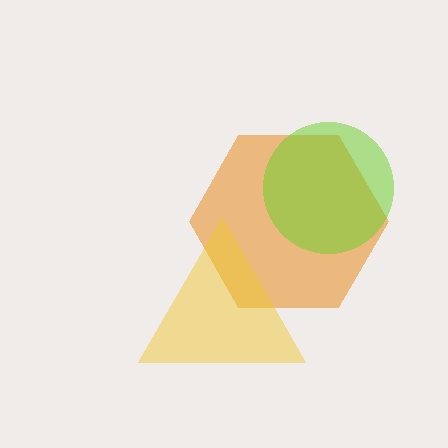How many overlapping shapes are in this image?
There are 3 overlapping shapes in the image.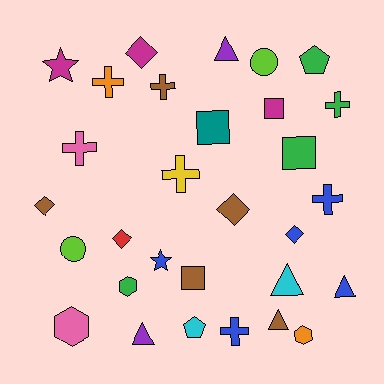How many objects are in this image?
There are 30 objects.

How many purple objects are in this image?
There are 2 purple objects.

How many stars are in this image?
There are 2 stars.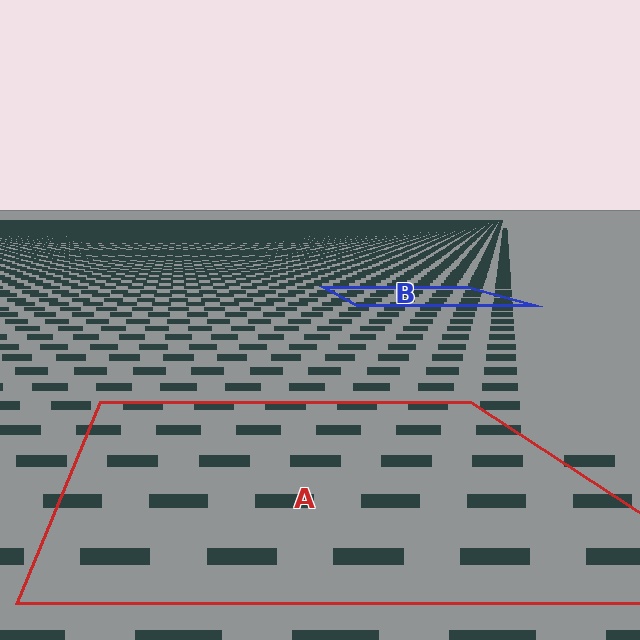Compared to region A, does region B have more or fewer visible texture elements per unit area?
Region B has more texture elements per unit area — they are packed more densely because it is farther away.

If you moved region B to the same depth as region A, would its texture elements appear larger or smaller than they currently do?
They would appear larger. At a closer depth, the same texture elements are projected at a bigger on-screen size.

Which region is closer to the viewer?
Region A is closer. The texture elements there are larger and more spread out.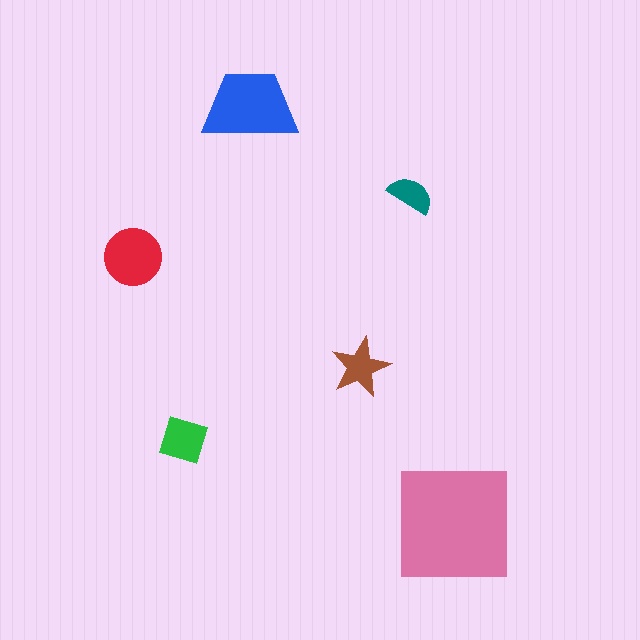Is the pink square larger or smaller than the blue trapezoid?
Larger.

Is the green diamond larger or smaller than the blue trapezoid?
Smaller.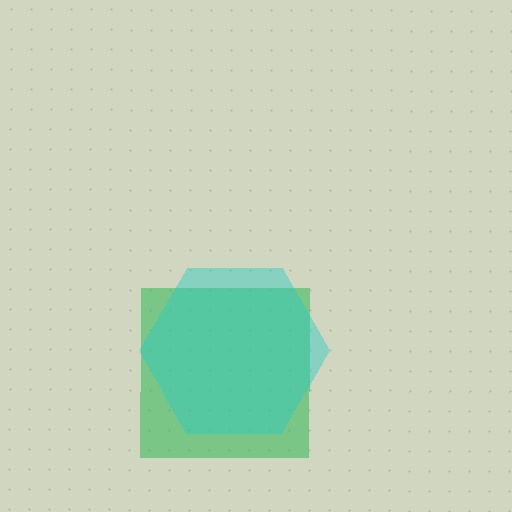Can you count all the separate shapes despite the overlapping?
Yes, there are 2 separate shapes.